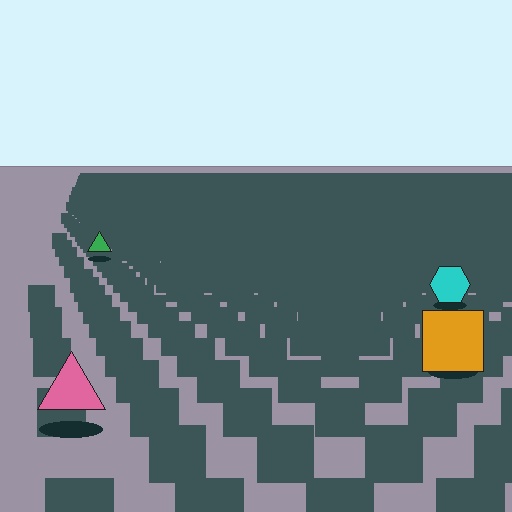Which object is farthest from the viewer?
The green triangle is farthest from the viewer. It appears smaller and the ground texture around it is denser.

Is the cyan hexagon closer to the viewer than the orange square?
No. The orange square is closer — you can tell from the texture gradient: the ground texture is coarser near it.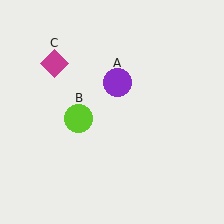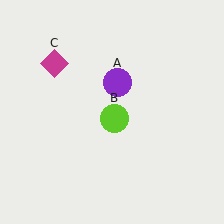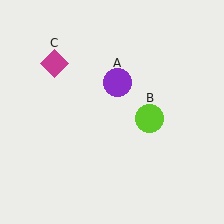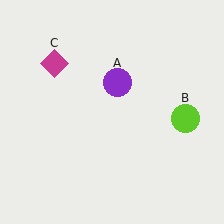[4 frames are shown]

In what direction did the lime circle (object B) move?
The lime circle (object B) moved right.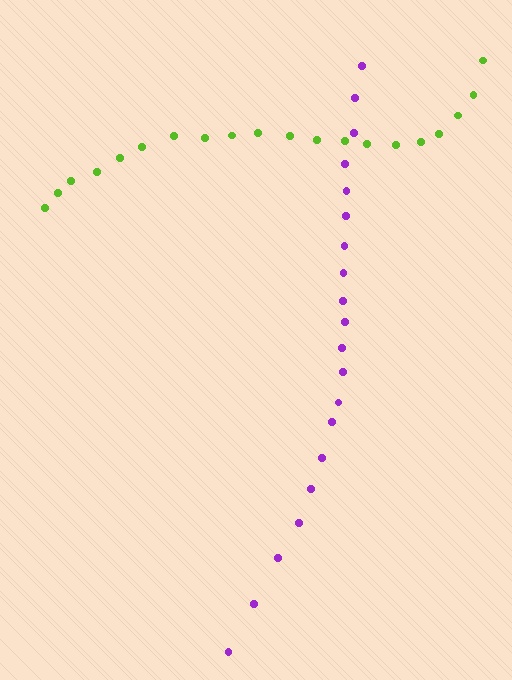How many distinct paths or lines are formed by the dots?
There are 2 distinct paths.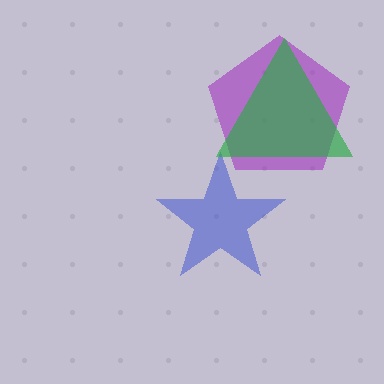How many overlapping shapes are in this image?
There are 3 overlapping shapes in the image.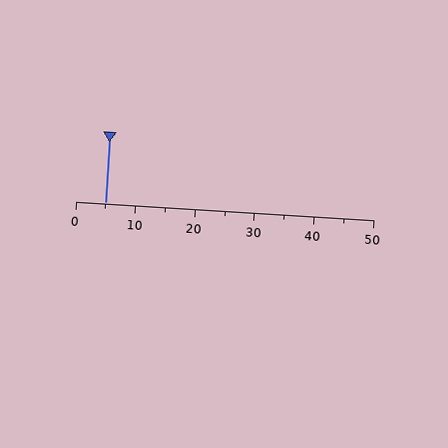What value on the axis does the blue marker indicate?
The marker indicates approximately 5.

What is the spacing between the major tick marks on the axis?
The major ticks are spaced 10 apart.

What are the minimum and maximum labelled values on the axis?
The axis runs from 0 to 50.